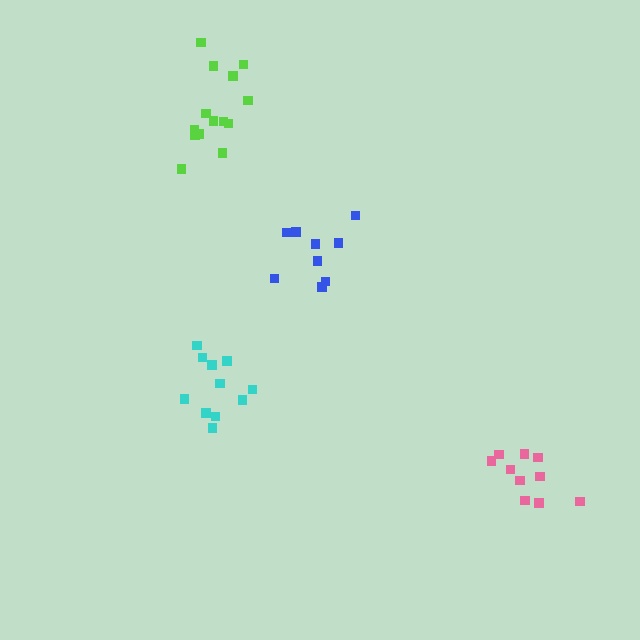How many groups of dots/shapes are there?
There are 4 groups.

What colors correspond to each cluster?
The clusters are colored: blue, cyan, lime, pink.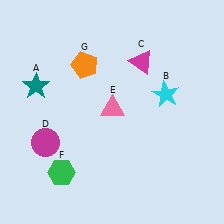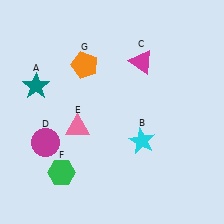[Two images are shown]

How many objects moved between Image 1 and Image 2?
2 objects moved between the two images.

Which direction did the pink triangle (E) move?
The pink triangle (E) moved left.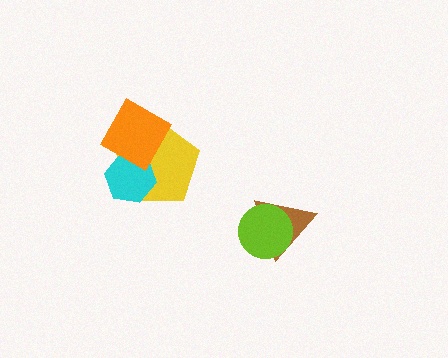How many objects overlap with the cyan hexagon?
2 objects overlap with the cyan hexagon.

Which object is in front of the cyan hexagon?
The orange diamond is in front of the cyan hexagon.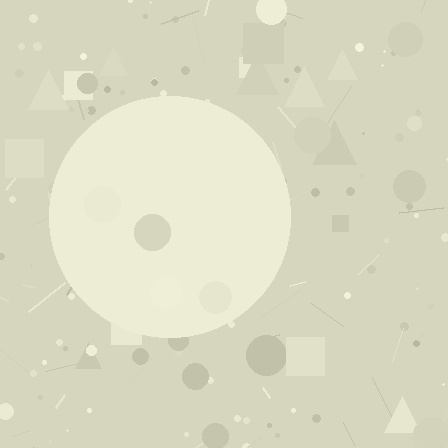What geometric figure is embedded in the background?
A circle is embedded in the background.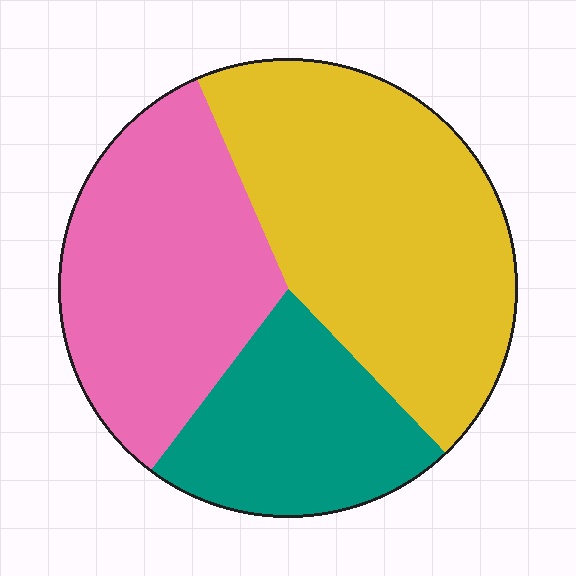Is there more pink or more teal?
Pink.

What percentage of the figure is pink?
Pink covers around 35% of the figure.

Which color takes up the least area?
Teal, at roughly 20%.